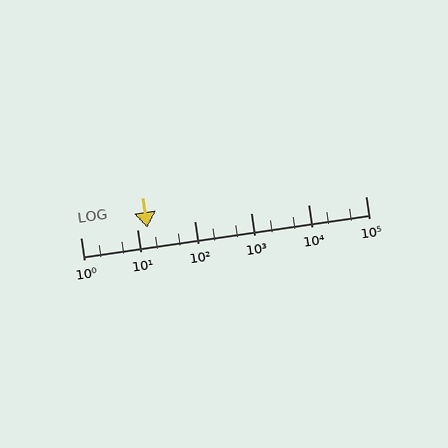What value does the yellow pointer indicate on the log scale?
The pointer indicates approximately 15.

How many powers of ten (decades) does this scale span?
The scale spans 5 decades, from 1 to 100000.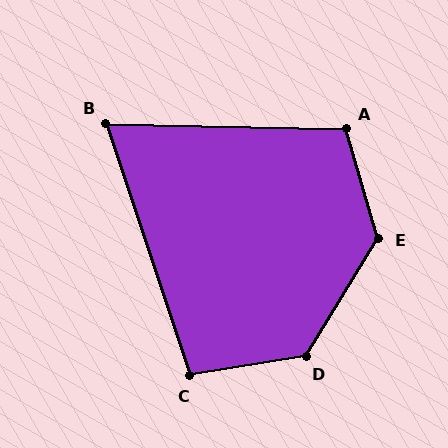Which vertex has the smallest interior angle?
B, at approximately 70 degrees.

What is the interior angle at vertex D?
Approximately 131 degrees (obtuse).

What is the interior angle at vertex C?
Approximately 99 degrees (obtuse).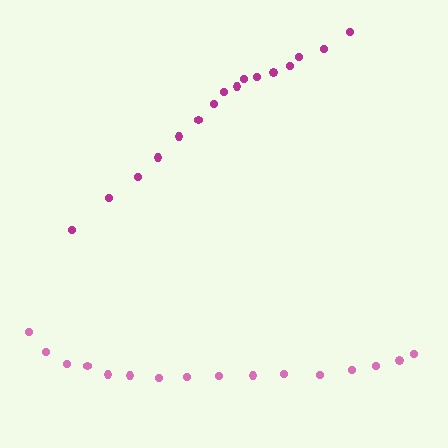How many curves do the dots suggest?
There are 2 distinct paths.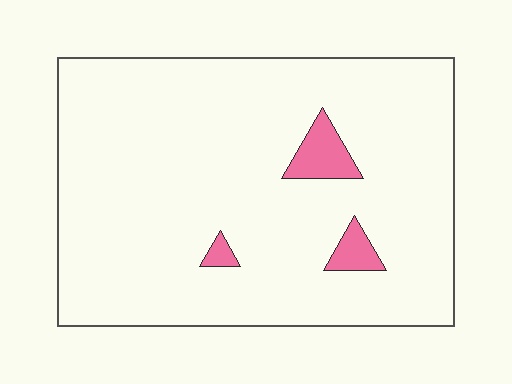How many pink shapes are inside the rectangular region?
3.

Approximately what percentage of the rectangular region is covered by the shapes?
Approximately 5%.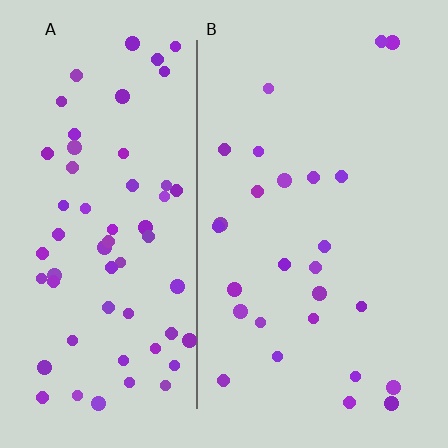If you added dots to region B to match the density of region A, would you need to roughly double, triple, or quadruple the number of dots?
Approximately double.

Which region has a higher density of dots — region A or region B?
A (the left).